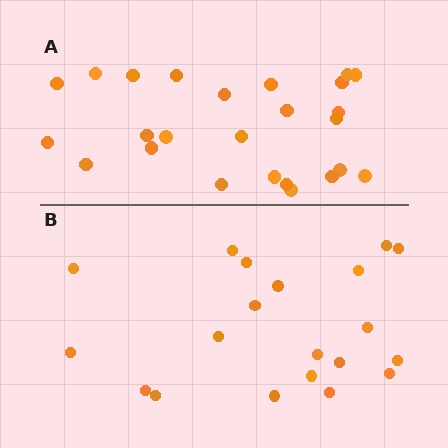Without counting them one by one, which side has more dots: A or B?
Region A (the top region) has more dots.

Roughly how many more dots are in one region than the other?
Region A has about 5 more dots than region B.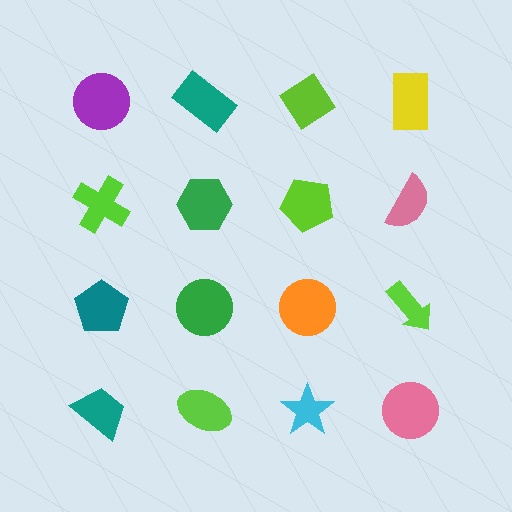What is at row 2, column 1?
A lime cross.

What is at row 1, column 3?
A lime diamond.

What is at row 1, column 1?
A purple circle.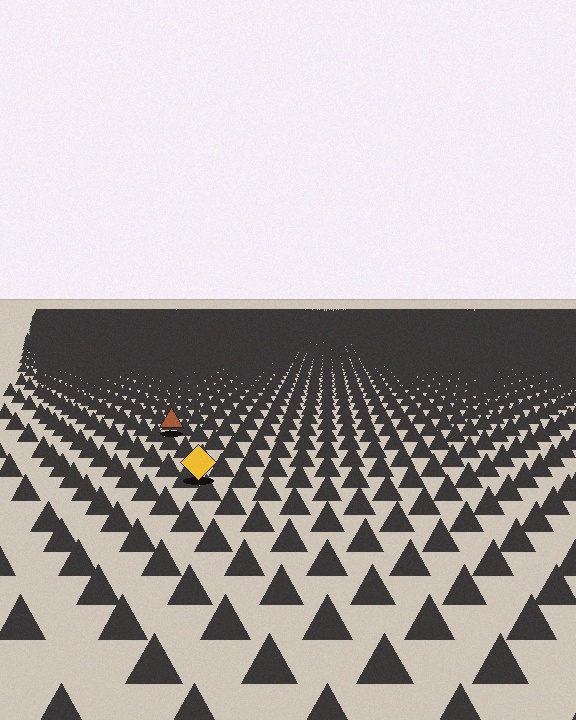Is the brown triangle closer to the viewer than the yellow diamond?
No. The yellow diamond is closer — you can tell from the texture gradient: the ground texture is coarser near it.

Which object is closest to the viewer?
The yellow diamond is closest. The texture marks near it are larger and more spread out.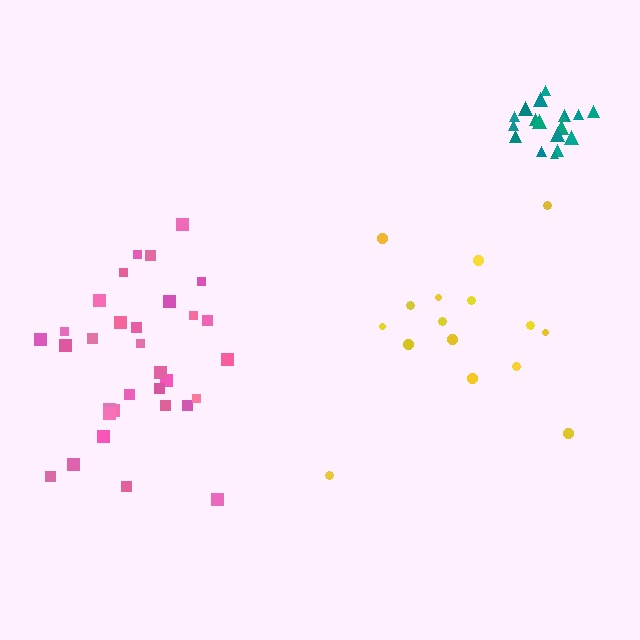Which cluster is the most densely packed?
Teal.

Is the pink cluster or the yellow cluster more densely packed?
Pink.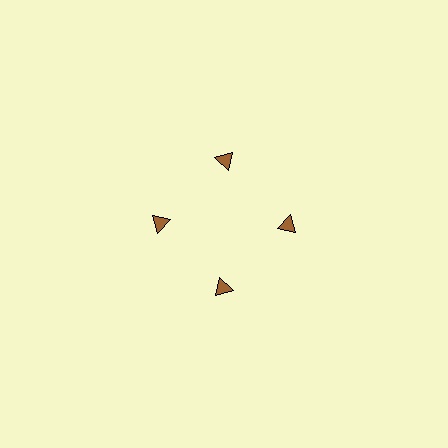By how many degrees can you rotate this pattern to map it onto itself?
The pattern maps onto itself every 90 degrees of rotation.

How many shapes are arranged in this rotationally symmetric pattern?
There are 4 shapes, arranged in 4 groups of 1.